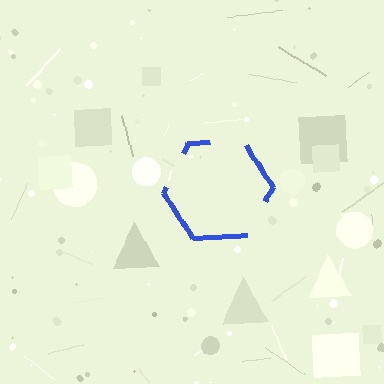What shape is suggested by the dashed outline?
The dashed outline suggests a hexagon.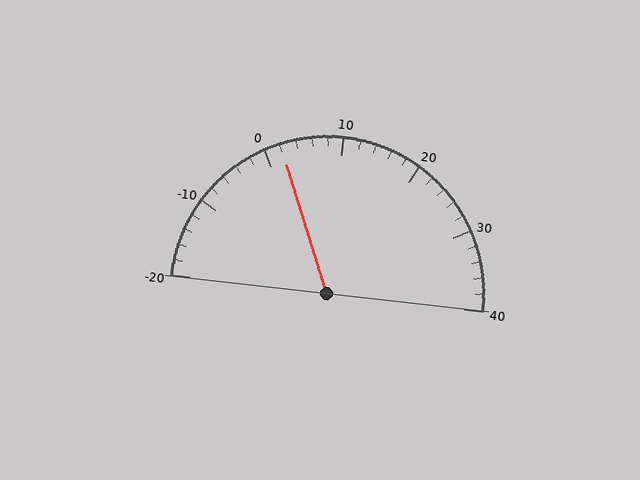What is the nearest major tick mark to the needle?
The nearest major tick mark is 0.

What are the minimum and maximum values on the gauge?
The gauge ranges from -20 to 40.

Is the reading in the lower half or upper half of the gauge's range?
The reading is in the lower half of the range (-20 to 40).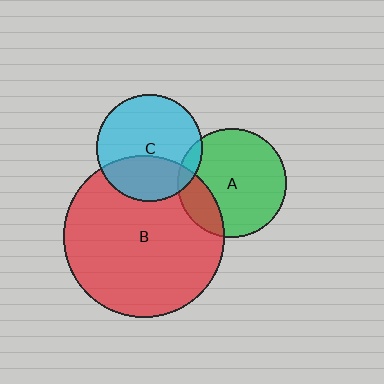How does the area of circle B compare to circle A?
Approximately 2.2 times.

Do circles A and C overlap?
Yes.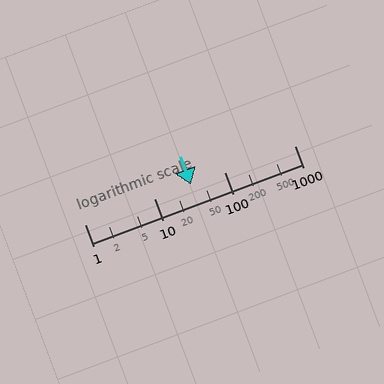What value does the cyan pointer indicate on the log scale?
The pointer indicates approximately 33.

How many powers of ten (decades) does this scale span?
The scale spans 3 decades, from 1 to 1000.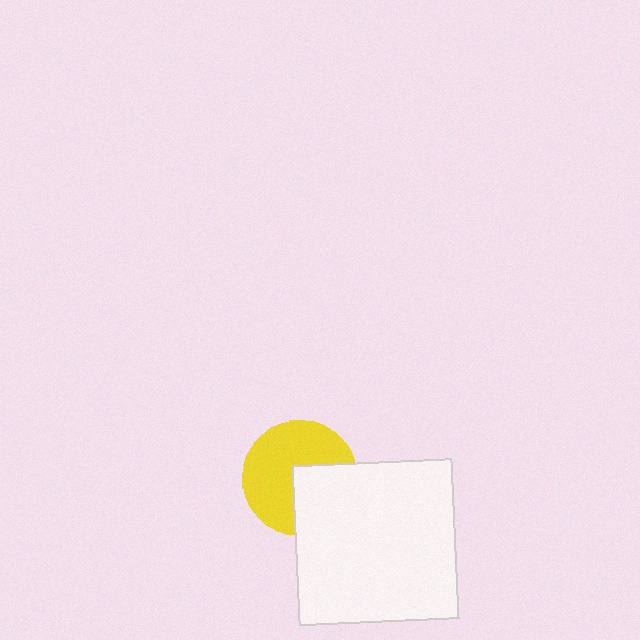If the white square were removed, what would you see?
You would see the complete yellow circle.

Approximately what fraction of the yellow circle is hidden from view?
Roughly 38% of the yellow circle is hidden behind the white square.